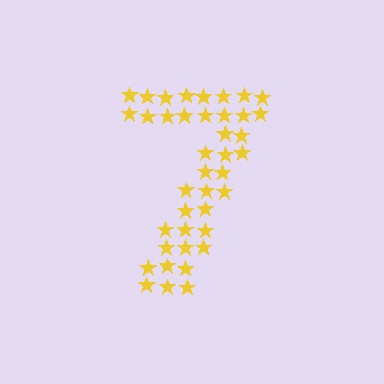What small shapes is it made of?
It is made of small stars.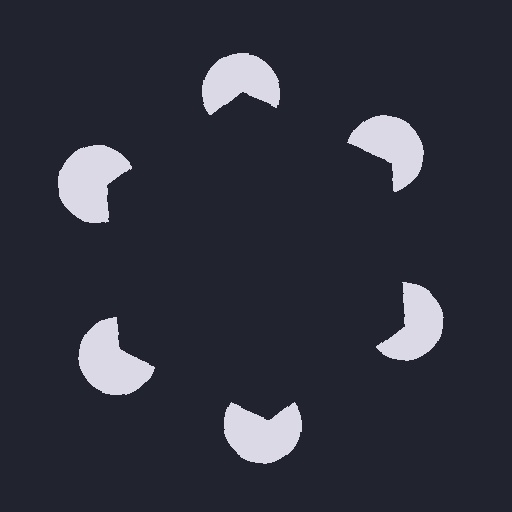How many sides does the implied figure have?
6 sides.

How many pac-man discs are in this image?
There are 6 — one at each vertex of the illusory hexagon.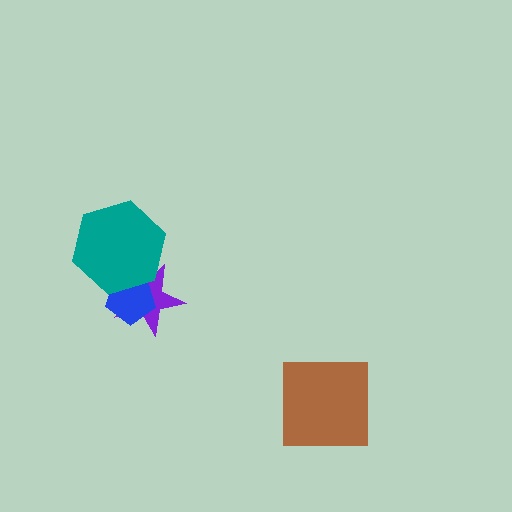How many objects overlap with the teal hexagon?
2 objects overlap with the teal hexagon.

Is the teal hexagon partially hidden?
No, no other shape covers it.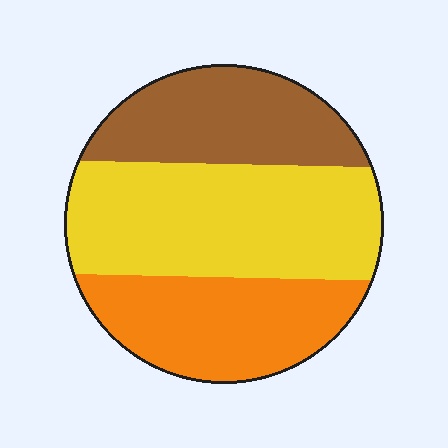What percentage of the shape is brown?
Brown takes up about one quarter (1/4) of the shape.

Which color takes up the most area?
Yellow, at roughly 45%.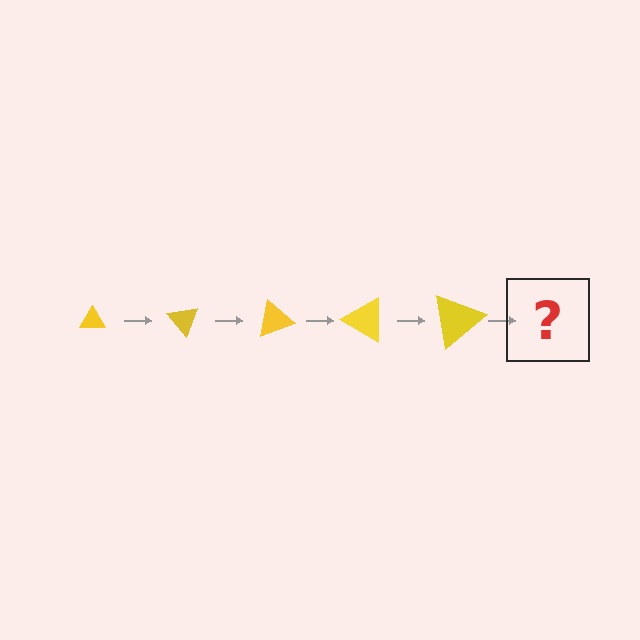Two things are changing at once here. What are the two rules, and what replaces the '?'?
The two rules are that the triangle grows larger each step and it rotates 50 degrees each step. The '?' should be a triangle, larger than the previous one and rotated 250 degrees from the start.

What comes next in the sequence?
The next element should be a triangle, larger than the previous one and rotated 250 degrees from the start.